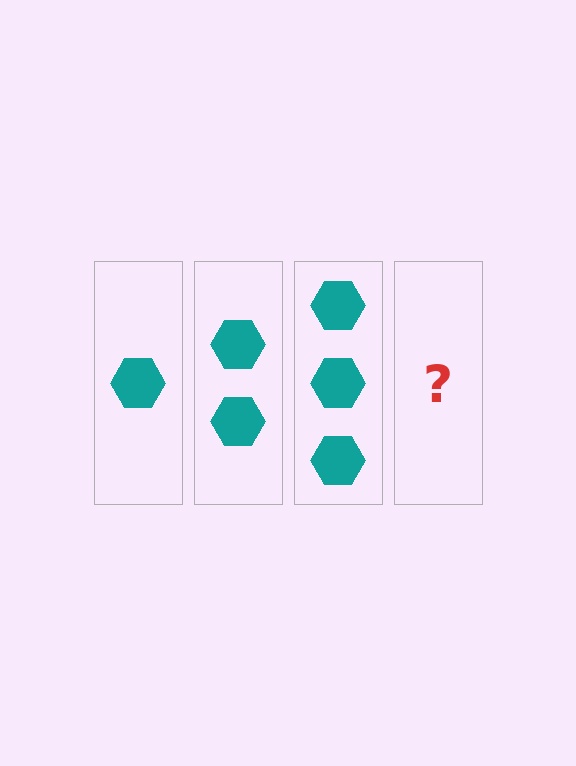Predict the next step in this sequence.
The next step is 4 hexagons.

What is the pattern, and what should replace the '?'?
The pattern is that each step adds one more hexagon. The '?' should be 4 hexagons.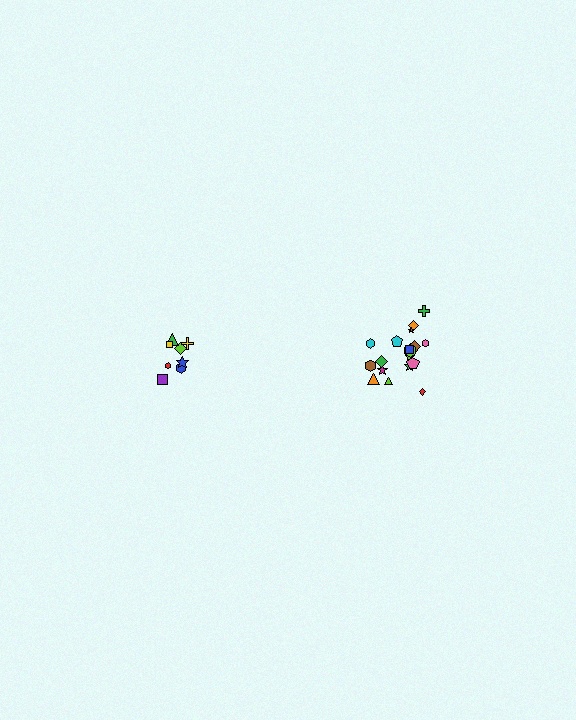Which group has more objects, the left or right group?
The right group.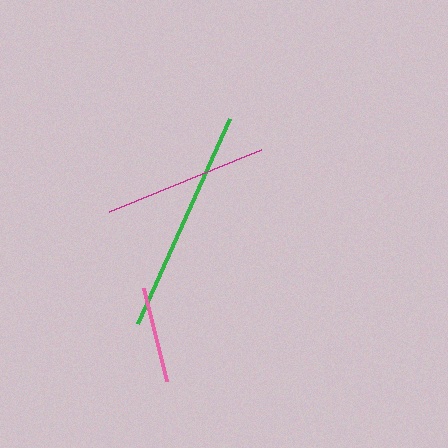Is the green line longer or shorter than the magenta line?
The green line is longer than the magenta line.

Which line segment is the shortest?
The pink line is the shortest at approximately 95 pixels.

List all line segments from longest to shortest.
From longest to shortest: green, magenta, pink.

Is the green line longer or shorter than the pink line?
The green line is longer than the pink line.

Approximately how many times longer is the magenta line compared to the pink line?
The magenta line is approximately 1.7 times the length of the pink line.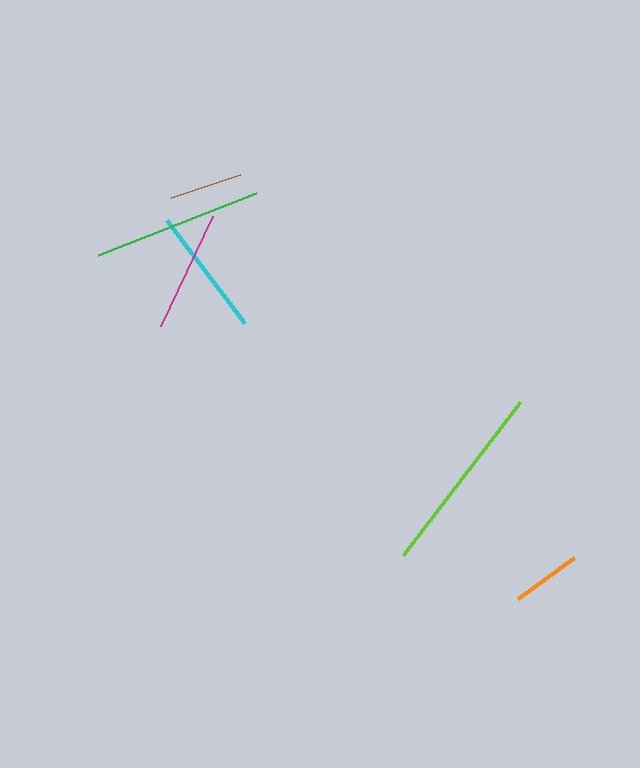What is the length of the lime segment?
The lime segment is approximately 192 pixels long.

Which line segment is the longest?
The lime line is the longest at approximately 192 pixels.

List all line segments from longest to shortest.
From longest to shortest: lime, green, cyan, magenta, brown, orange.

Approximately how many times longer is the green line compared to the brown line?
The green line is approximately 2.3 times the length of the brown line.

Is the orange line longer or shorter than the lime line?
The lime line is longer than the orange line.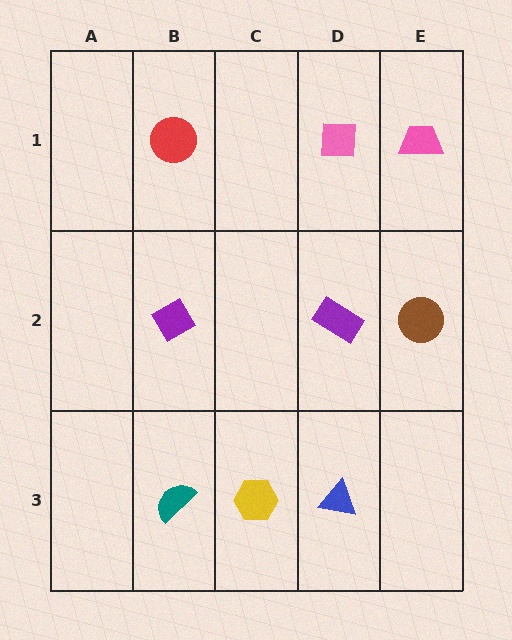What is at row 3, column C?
A yellow hexagon.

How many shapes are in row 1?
3 shapes.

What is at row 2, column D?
A purple rectangle.